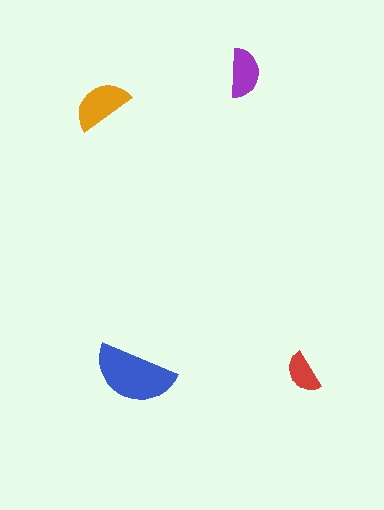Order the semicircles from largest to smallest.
the blue one, the orange one, the purple one, the red one.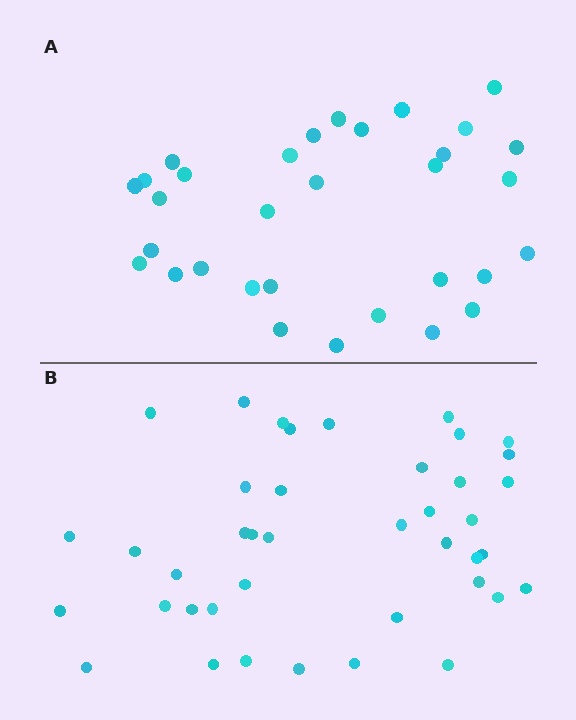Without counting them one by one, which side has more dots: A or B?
Region B (the bottom region) has more dots.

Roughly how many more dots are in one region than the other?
Region B has roughly 8 or so more dots than region A.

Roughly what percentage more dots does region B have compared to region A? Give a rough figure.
About 30% more.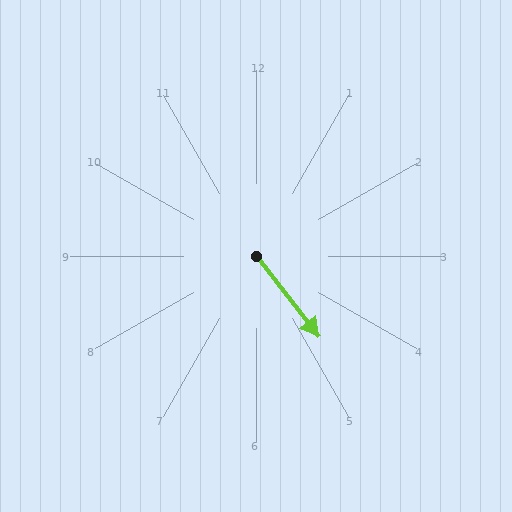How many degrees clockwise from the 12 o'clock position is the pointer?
Approximately 142 degrees.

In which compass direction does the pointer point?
Southeast.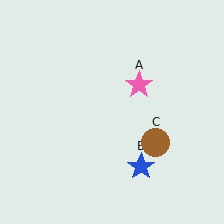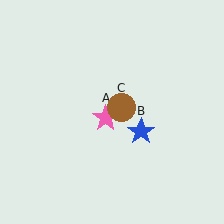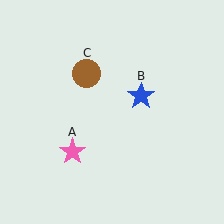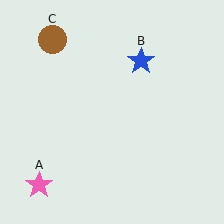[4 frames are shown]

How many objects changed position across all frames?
3 objects changed position: pink star (object A), blue star (object B), brown circle (object C).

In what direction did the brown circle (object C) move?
The brown circle (object C) moved up and to the left.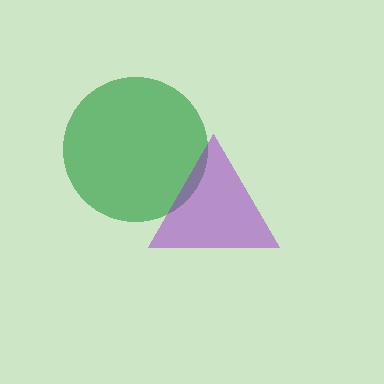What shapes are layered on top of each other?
The layered shapes are: a green circle, a purple triangle.